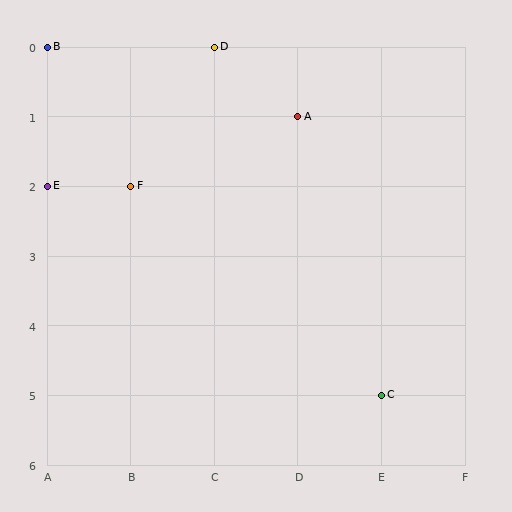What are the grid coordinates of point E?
Point E is at grid coordinates (A, 2).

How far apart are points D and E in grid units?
Points D and E are 2 columns and 2 rows apart (about 2.8 grid units diagonally).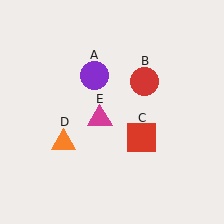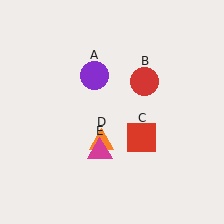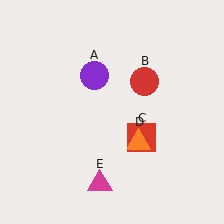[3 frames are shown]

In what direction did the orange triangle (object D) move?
The orange triangle (object D) moved right.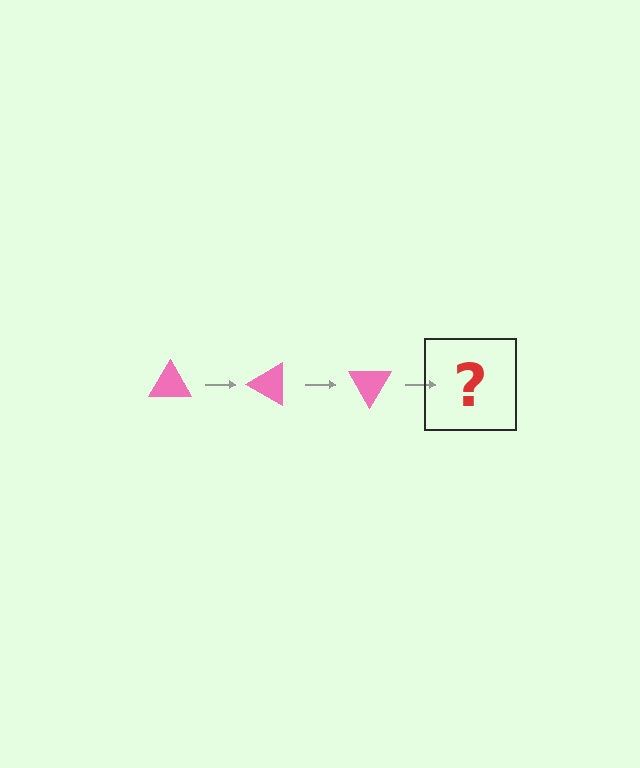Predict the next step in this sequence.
The next step is a pink triangle rotated 90 degrees.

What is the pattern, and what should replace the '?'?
The pattern is that the triangle rotates 30 degrees each step. The '?' should be a pink triangle rotated 90 degrees.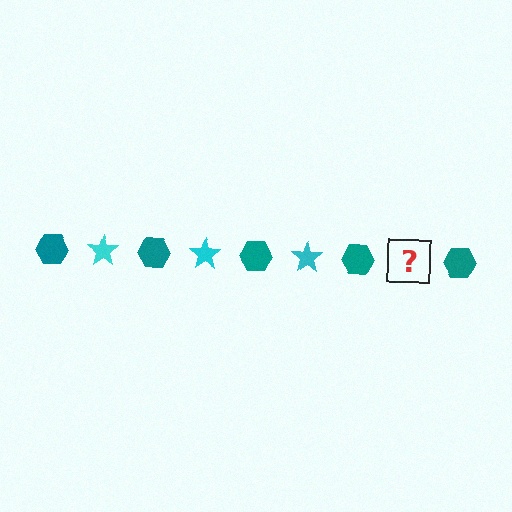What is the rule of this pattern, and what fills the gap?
The rule is that the pattern alternates between teal hexagon and cyan star. The gap should be filled with a cyan star.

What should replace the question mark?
The question mark should be replaced with a cyan star.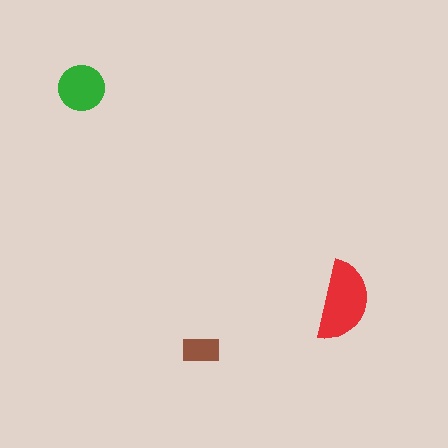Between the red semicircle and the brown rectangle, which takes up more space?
The red semicircle.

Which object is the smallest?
The brown rectangle.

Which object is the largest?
The red semicircle.